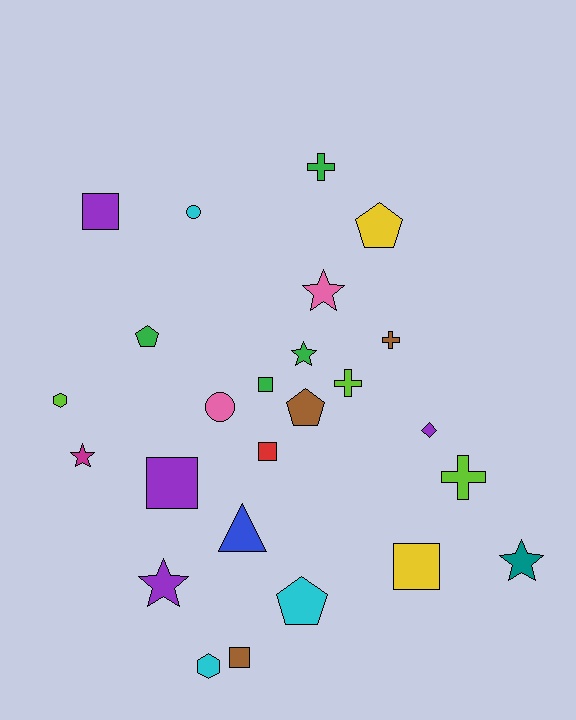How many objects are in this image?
There are 25 objects.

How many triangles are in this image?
There is 1 triangle.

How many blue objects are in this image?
There is 1 blue object.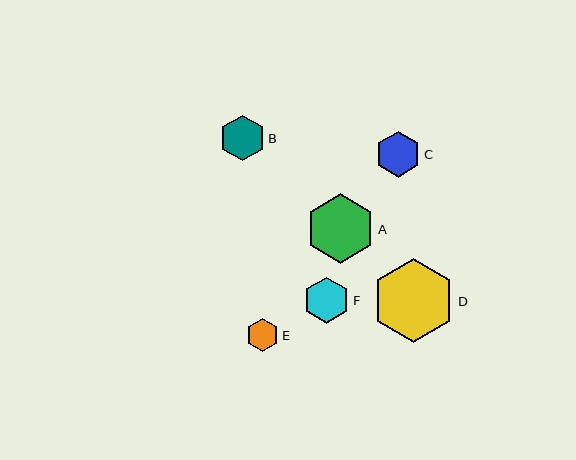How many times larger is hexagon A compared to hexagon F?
Hexagon A is approximately 1.5 times the size of hexagon F.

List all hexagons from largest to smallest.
From largest to smallest: D, A, F, C, B, E.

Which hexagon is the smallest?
Hexagon E is the smallest with a size of approximately 33 pixels.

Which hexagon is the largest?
Hexagon D is the largest with a size of approximately 83 pixels.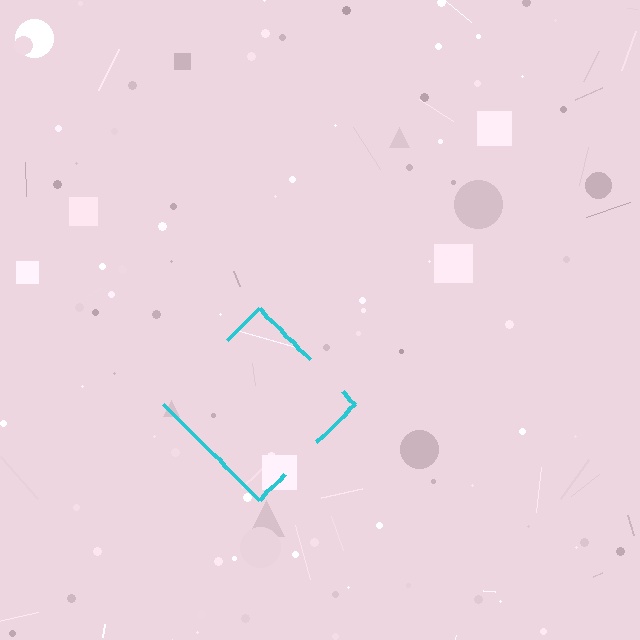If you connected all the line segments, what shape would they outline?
They would outline a diamond.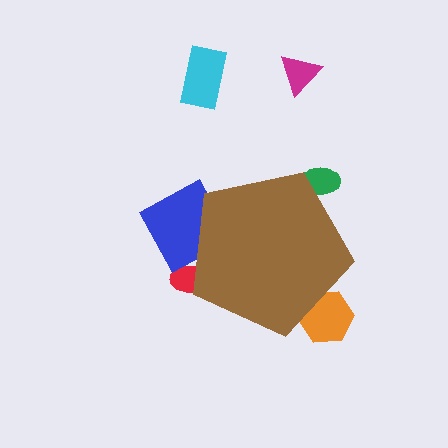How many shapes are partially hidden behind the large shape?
4 shapes are partially hidden.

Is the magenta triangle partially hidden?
No, the magenta triangle is fully visible.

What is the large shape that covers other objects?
A brown pentagon.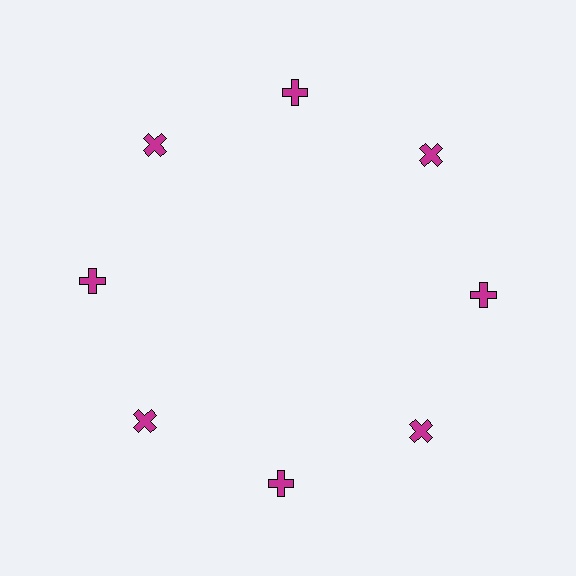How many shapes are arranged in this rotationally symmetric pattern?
There are 8 shapes, arranged in 8 groups of 1.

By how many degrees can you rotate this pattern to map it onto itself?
The pattern maps onto itself every 45 degrees of rotation.